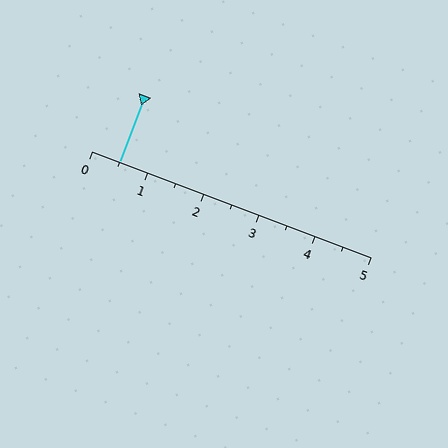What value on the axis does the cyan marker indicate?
The marker indicates approximately 0.5.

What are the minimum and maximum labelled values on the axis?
The axis runs from 0 to 5.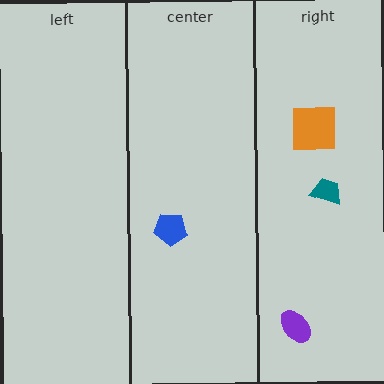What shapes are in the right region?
The orange square, the teal trapezoid, the purple ellipse.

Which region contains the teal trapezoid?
The right region.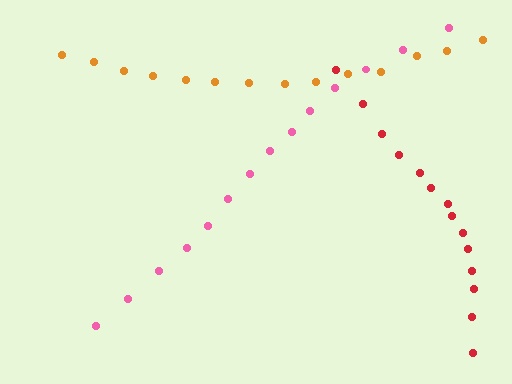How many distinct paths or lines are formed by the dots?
There are 3 distinct paths.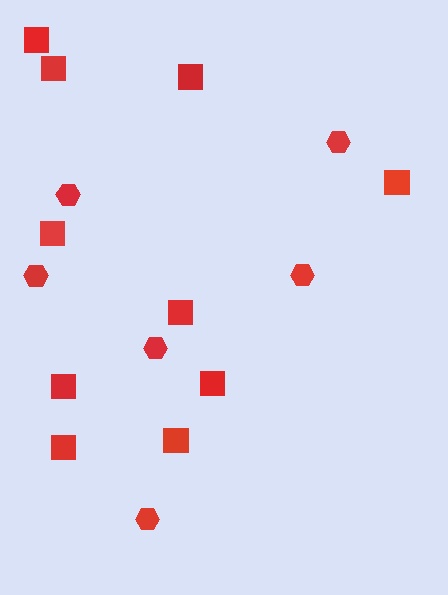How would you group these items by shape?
There are 2 groups: one group of hexagons (6) and one group of squares (10).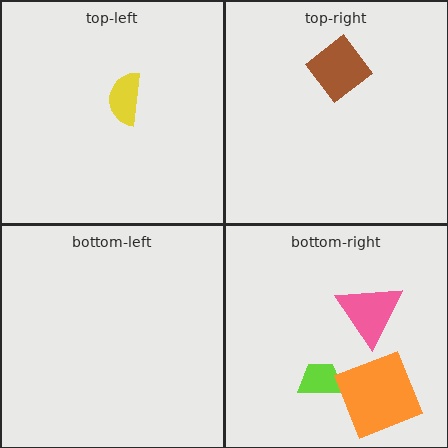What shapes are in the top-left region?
The yellow semicircle.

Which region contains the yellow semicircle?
The top-left region.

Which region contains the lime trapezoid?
The bottom-right region.